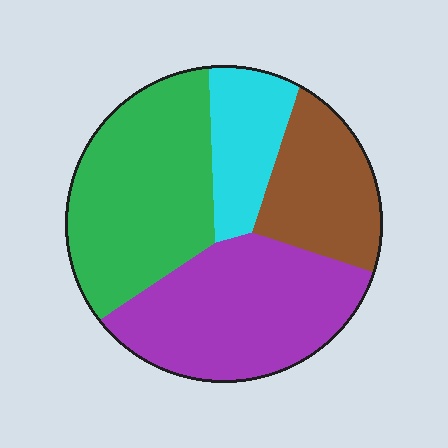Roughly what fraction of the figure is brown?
Brown covers around 20% of the figure.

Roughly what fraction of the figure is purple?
Purple takes up about one third (1/3) of the figure.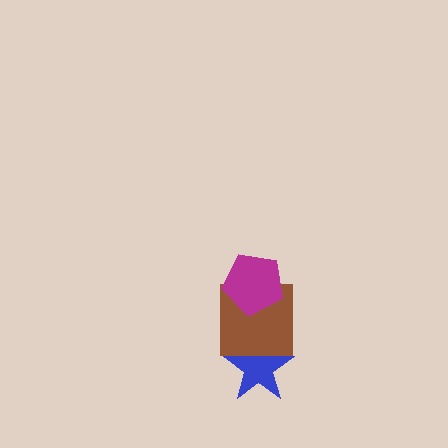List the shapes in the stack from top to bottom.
From top to bottom: the magenta pentagon, the brown square, the blue star.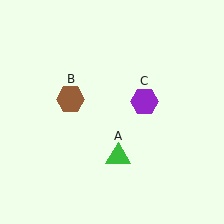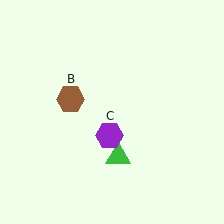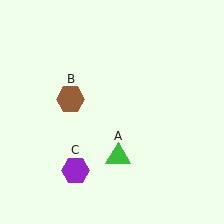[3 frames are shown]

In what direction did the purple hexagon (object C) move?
The purple hexagon (object C) moved down and to the left.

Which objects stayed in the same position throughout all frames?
Green triangle (object A) and brown hexagon (object B) remained stationary.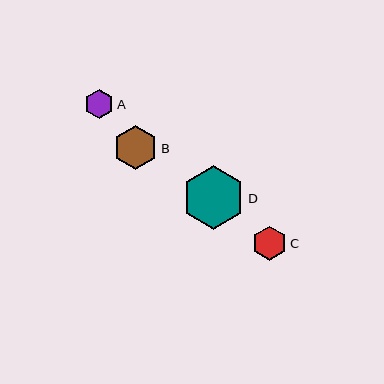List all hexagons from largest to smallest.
From largest to smallest: D, B, C, A.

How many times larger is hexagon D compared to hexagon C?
Hexagon D is approximately 1.8 times the size of hexagon C.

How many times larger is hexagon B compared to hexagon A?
Hexagon B is approximately 1.5 times the size of hexagon A.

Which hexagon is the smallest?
Hexagon A is the smallest with a size of approximately 29 pixels.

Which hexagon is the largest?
Hexagon D is the largest with a size of approximately 63 pixels.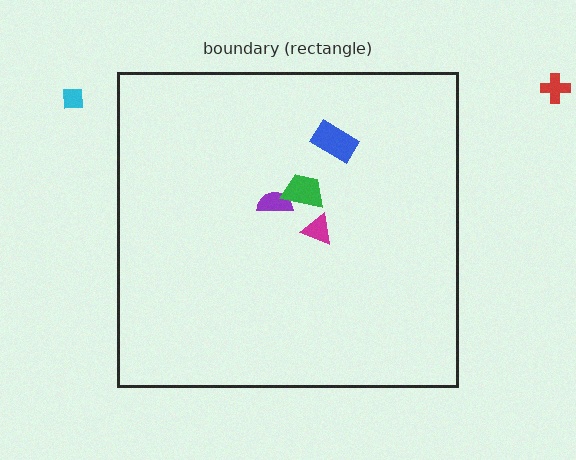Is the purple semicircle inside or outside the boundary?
Inside.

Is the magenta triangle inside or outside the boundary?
Inside.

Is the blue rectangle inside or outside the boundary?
Inside.